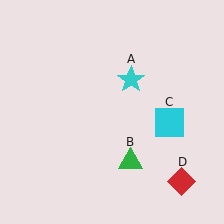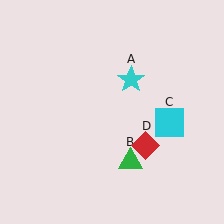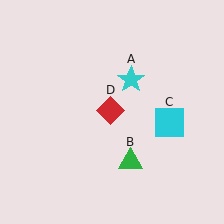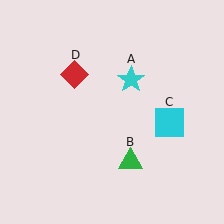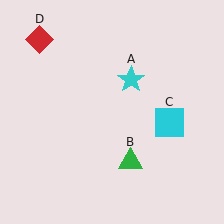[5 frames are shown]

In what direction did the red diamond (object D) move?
The red diamond (object D) moved up and to the left.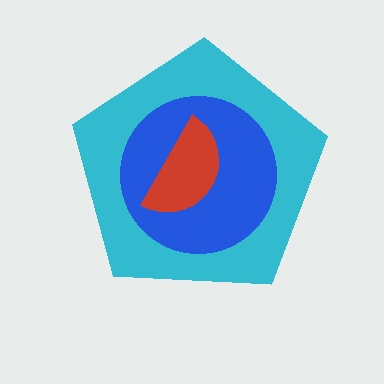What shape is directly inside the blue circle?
The red semicircle.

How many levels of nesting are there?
3.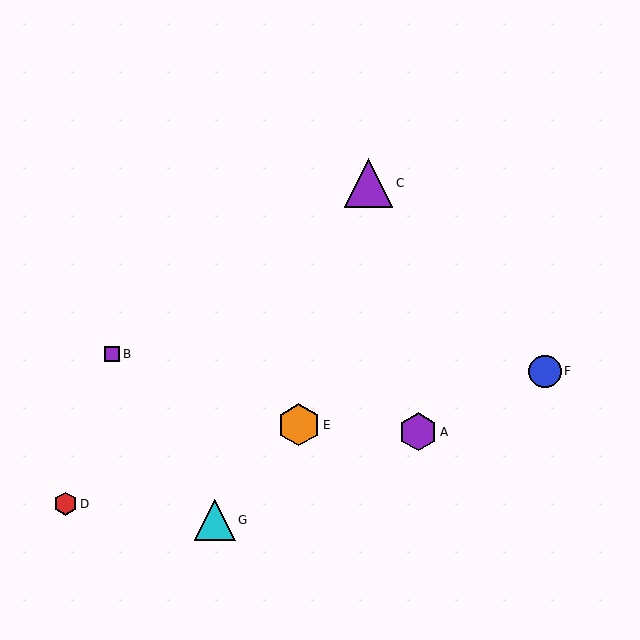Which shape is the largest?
The purple triangle (labeled C) is the largest.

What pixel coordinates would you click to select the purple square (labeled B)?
Click at (112, 354) to select the purple square B.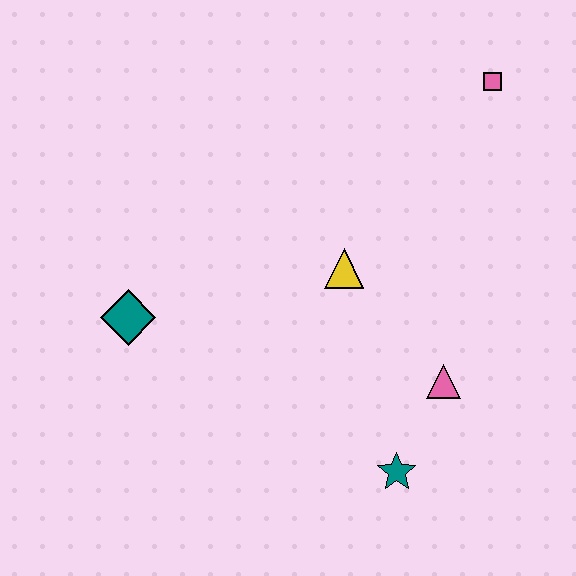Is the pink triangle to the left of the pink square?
Yes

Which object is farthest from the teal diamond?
The pink square is farthest from the teal diamond.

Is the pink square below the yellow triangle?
No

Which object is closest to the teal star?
The pink triangle is closest to the teal star.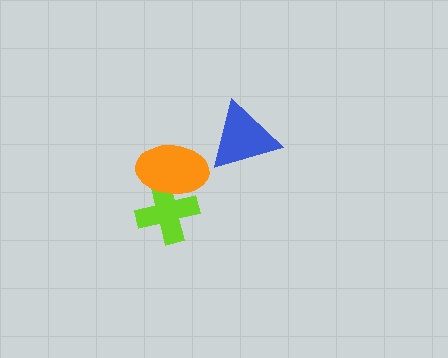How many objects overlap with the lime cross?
1 object overlaps with the lime cross.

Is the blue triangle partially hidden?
No, no other shape covers it.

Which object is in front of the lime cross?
The orange ellipse is in front of the lime cross.